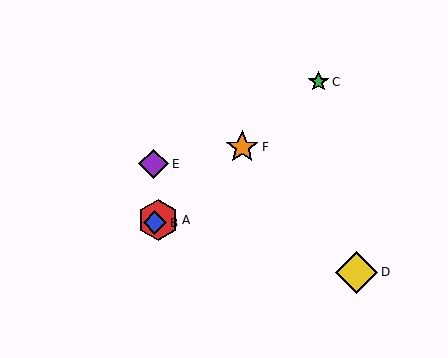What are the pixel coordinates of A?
Object A is at (158, 220).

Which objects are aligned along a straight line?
Objects A, B, C, F are aligned along a straight line.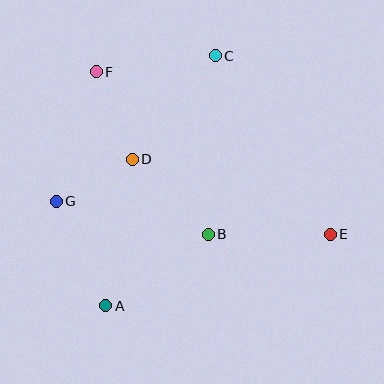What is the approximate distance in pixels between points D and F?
The distance between D and F is approximately 95 pixels.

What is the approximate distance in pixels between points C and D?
The distance between C and D is approximately 133 pixels.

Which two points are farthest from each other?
Points E and F are farthest from each other.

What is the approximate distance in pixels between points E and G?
The distance between E and G is approximately 276 pixels.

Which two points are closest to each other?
Points D and G are closest to each other.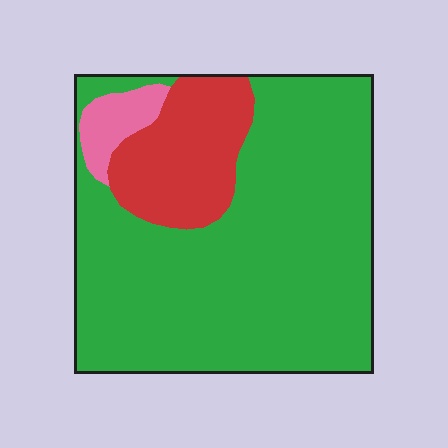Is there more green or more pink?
Green.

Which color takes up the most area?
Green, at roughly 75%.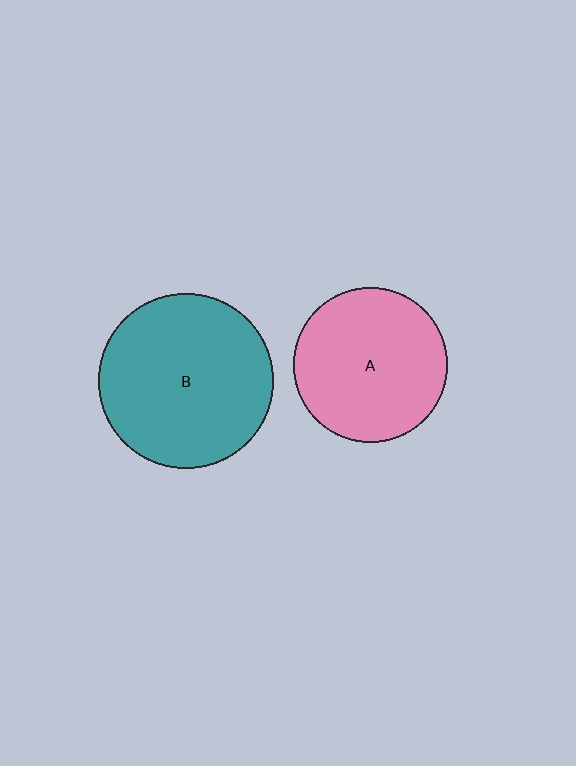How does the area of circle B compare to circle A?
Approximately 1.3 times.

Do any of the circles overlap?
No, none of the circles overlap.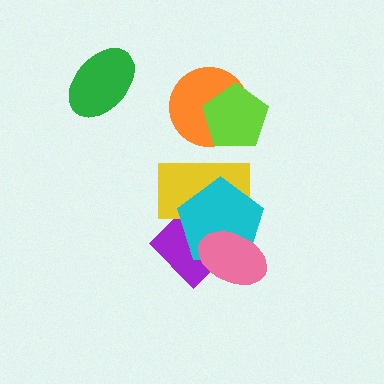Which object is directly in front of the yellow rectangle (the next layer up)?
The cyan pentagon is directly in front of the yellow rectangle.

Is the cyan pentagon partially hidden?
Yes, it is partially covered by another shape.